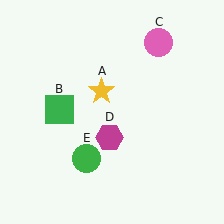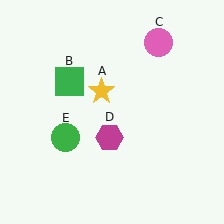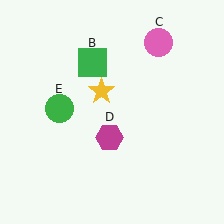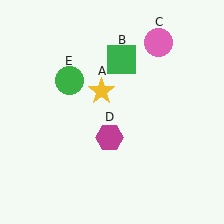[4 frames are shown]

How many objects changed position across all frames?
2 objects changed position: green square (object B), green circle (object E).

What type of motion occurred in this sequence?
The green square (object B), green circle (object E) rotated clockwise around the center of the scene.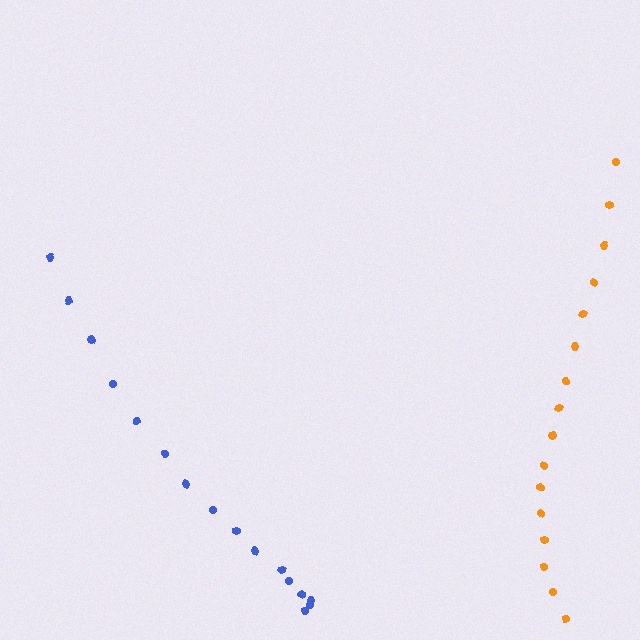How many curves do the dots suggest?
There are 2 distinct paths.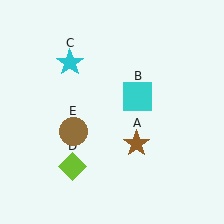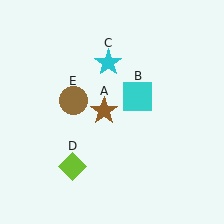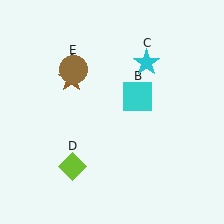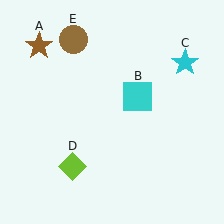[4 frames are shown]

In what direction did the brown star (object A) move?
The brown star (object A) moved up and to the left.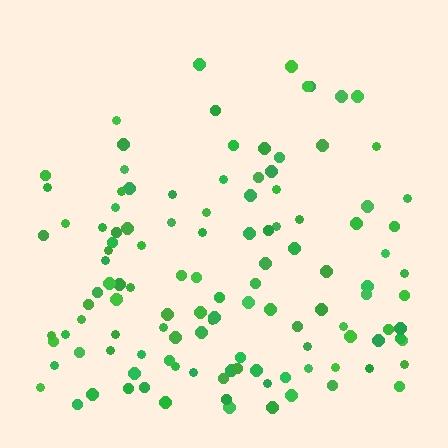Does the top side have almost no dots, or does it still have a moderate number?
Still a moderate number, just noticeably fewer than the bottom.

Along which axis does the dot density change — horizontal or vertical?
Vertical.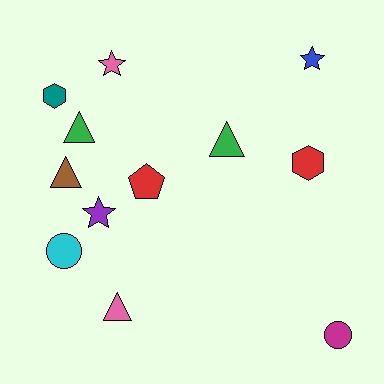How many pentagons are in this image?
There is 1 pentagon.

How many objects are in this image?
There are 12 objects.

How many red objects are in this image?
There are 2 red objects.